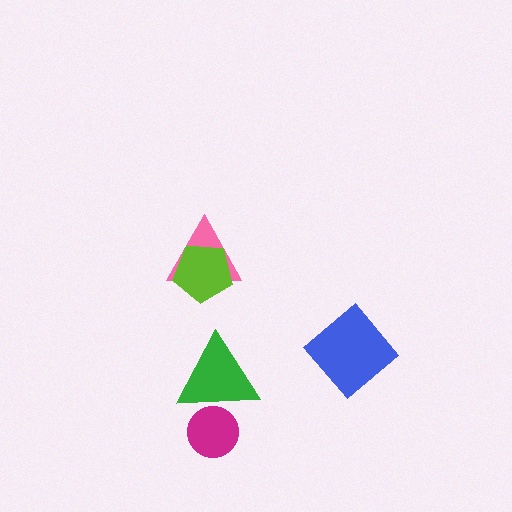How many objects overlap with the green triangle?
1 object overlaps with the green triangle.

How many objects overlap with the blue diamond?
0 objects overlap with the blue diamond.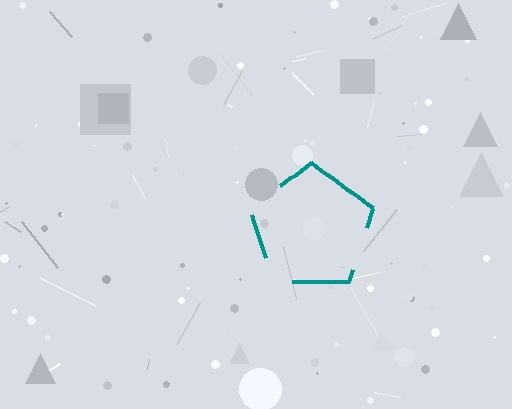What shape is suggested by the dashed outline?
The dashed outline suggests a pentagon.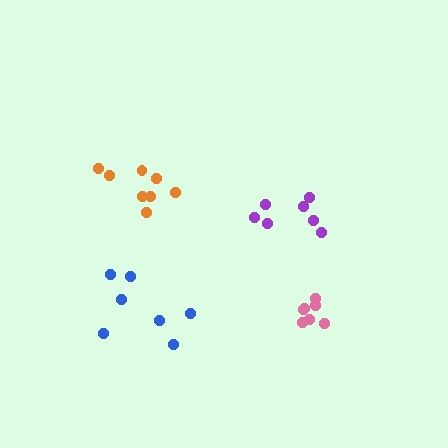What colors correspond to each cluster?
The clusters are colored: pink, orange, purple, blue.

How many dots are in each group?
Group 1: 7 dots, Group 2: 8 dots, Group 3: 7 dots, Group 4: 7 dots (29 total).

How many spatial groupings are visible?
There are 4 spatial groupings.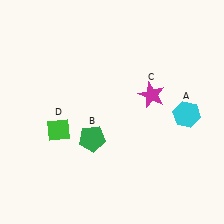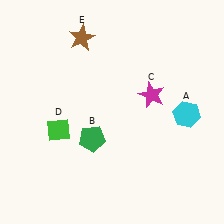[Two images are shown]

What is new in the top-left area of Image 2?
A brown star (E) was added in the top-left area of Image 2.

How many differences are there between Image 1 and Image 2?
There is 1 difference between the two images.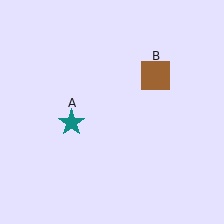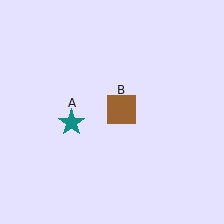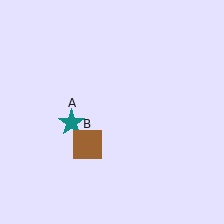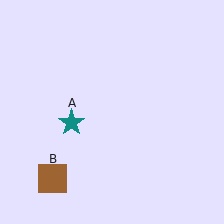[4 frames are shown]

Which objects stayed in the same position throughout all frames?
Teal star (object A) remained stationary.